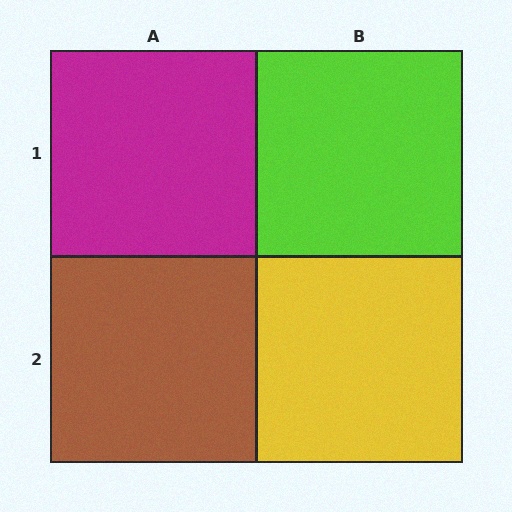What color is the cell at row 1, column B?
Lime.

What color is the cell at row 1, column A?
Magenta.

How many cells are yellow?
1 cell is yellow.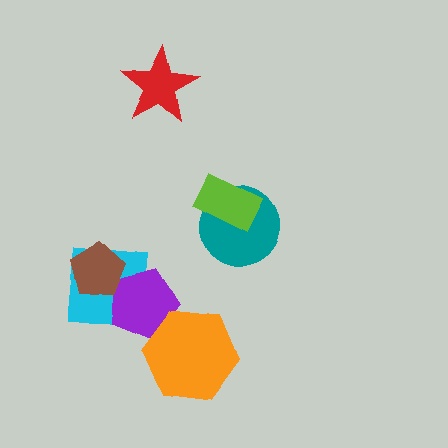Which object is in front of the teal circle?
The lime rectangle is in front of the teal circle.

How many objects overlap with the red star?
0 objects overlap with the red star.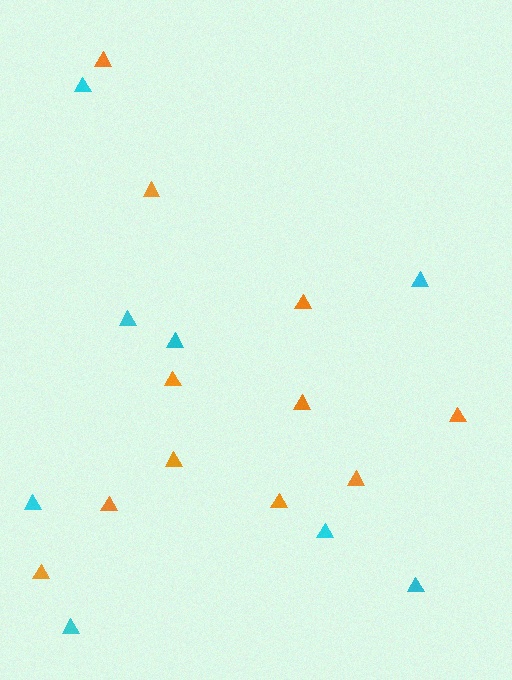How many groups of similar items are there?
There are 2 groups: one group of cyan triangles (8) and one group of orange triangles (11).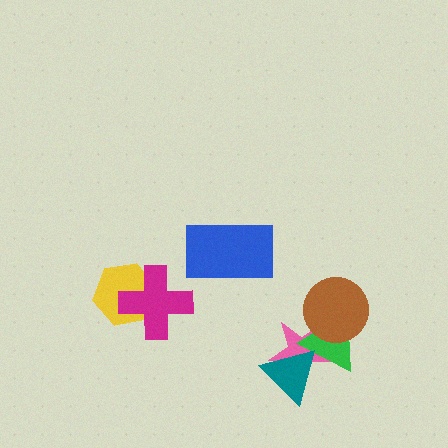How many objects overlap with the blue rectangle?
0 objects overlap with the blue rectangle.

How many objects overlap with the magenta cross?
1 object overlaps with the magenta cross.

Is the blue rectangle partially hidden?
No, no other shape covers it.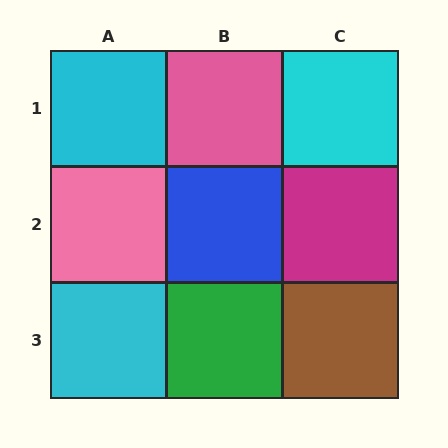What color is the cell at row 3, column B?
Green.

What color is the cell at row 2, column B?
Blue.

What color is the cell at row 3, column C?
Brown.